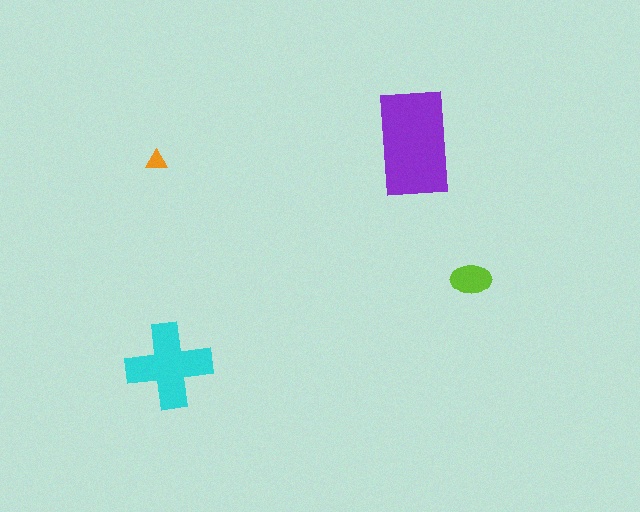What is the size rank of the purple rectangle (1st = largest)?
1st.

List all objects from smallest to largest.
The orange triangle, the lime ellipse, the cyan cross, the purple rectangle.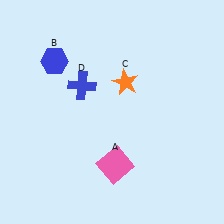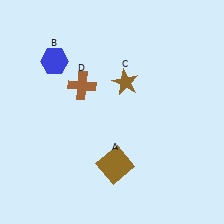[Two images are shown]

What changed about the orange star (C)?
In Image 1, C is orange. In Image 2, it changed to brown.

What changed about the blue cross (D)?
In Image 1, D is blue. In Image 2, it changed to brown.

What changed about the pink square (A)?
In Image 1, A is pink. In Image 2, it changed to brown.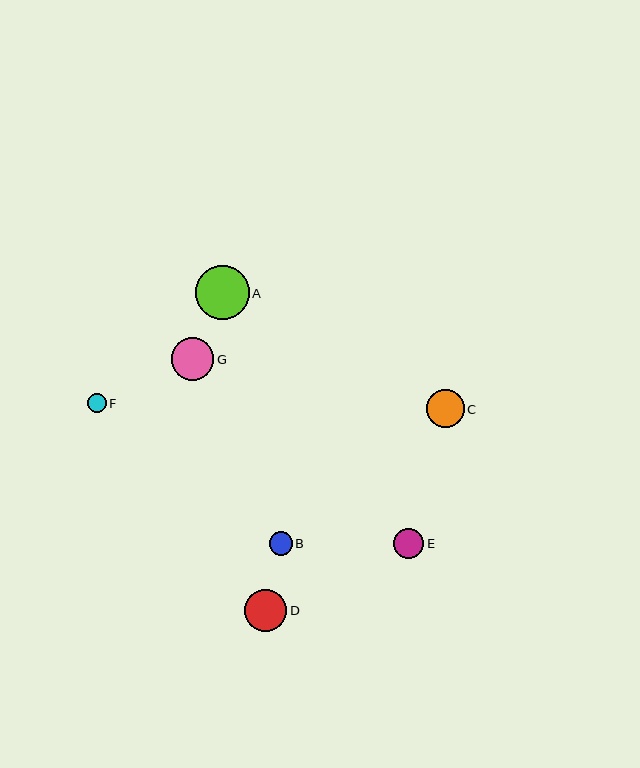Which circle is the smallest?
Circle F is the smallest with a size of approximately 19 pixels.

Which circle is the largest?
Circle A is the largest with a size of approximately 53 pixels.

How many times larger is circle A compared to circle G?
Circle A is approximately 1.2 times the size of circle G.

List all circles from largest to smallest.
From largest to smallest: A, G, D, C, E, B, F.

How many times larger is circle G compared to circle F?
Circle G is approximately 2.3 times the size of circle F.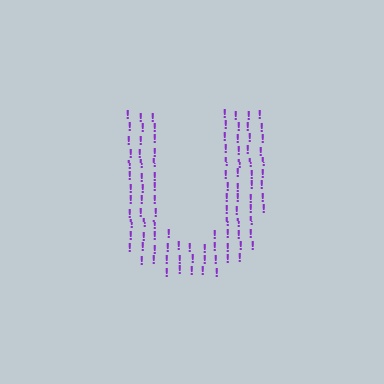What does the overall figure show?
The overall figure shows the letter U.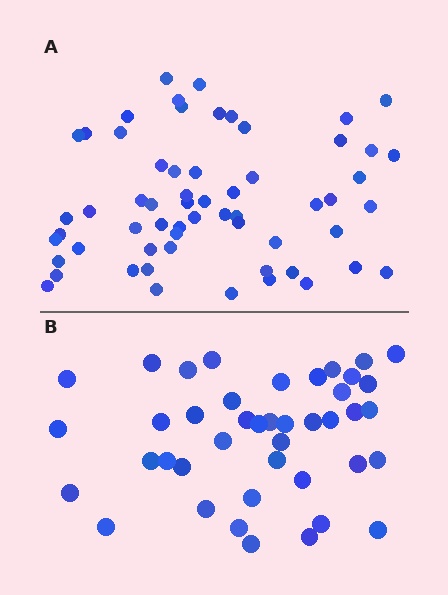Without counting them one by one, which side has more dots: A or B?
Region A (the top region) has more dots.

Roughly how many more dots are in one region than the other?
Region A has approximately 20 more dots than region B.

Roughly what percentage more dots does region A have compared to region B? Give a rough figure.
About 45% more.